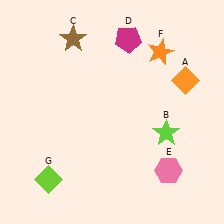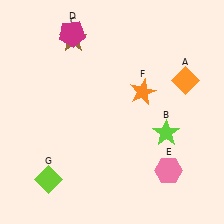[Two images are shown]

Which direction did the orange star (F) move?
The orange star (F) moved down.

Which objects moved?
The objects that moved are: the magenta pentagon (D), the orange star (F).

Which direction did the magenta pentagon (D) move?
The magenta pentagon (D) moved left.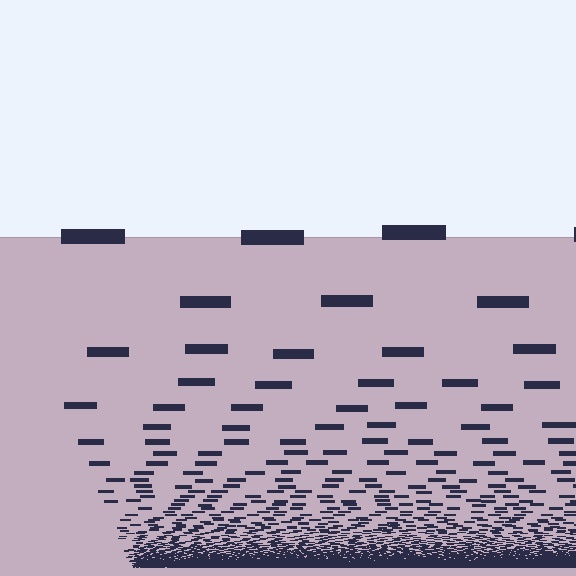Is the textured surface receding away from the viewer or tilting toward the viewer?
The surface appears to tilt toward the viewer. Texture elements get larger and sparser toward the top.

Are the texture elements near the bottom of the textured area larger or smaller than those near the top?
Smaller. The gradient is inverted — elements near the bottom are smaller and denser.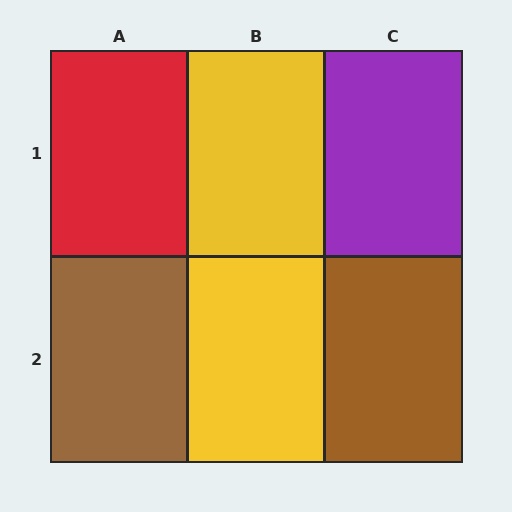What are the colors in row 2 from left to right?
Brown, yellow, brown.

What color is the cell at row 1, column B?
Yellow.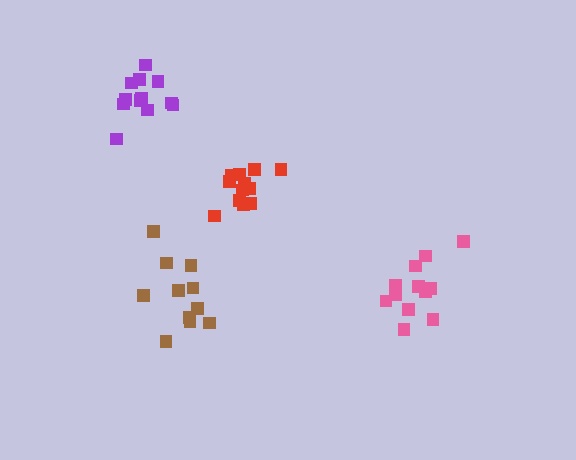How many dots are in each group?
Group 1: 12 dots, Group 2: 12 dots, Group 3: 11 dots, Group 4: 12 dots (47 total).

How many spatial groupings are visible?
There are 4 spatial groupings.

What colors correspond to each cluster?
The clusters are colored: purple, red, brown, pink.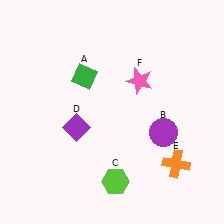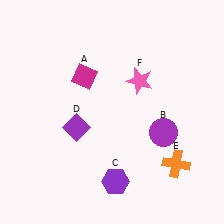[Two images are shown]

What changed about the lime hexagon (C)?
In Image 1, C is lime. In Image 2, it changed to purple.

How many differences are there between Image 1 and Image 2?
There are 2 differences between the two images.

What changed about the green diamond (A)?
In Image 1, A is green. In Image 2, it changed to magenta.